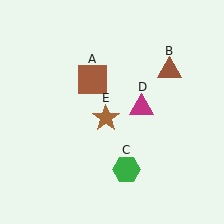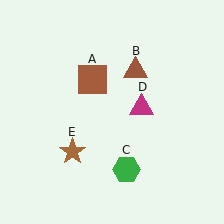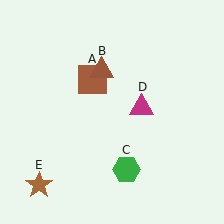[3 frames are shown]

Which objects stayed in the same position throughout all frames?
Brown square (object A) and green hexagon (object C) and magenta triangle (object D) remained stationary.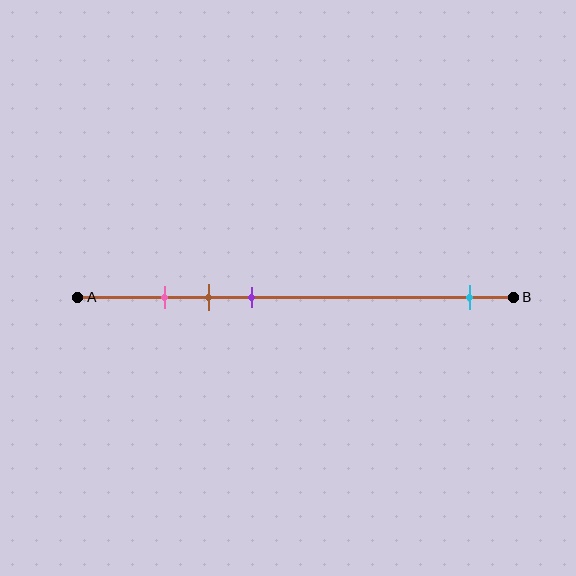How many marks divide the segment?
There are 4 marks dividing the segment.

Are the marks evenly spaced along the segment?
No, the marks are not evenly spaced.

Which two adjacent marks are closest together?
The pink and brown marks are the closest adjacent pair.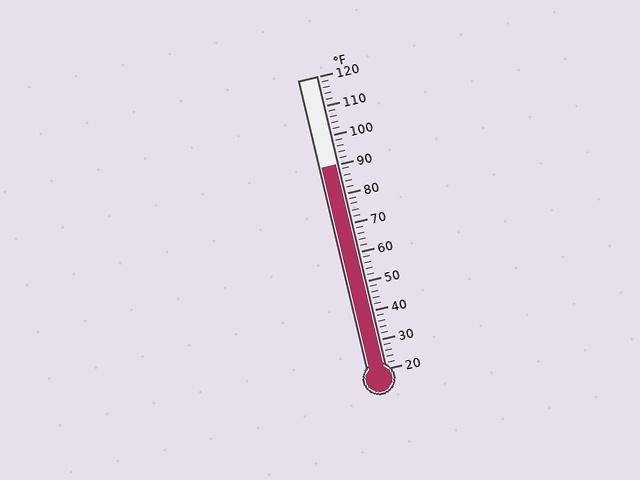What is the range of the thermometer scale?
The thermometer scale ranges from 20°F to 120°F.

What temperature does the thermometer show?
The thermometer shows approximately 90°F.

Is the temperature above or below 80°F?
The temperature is above 80°F.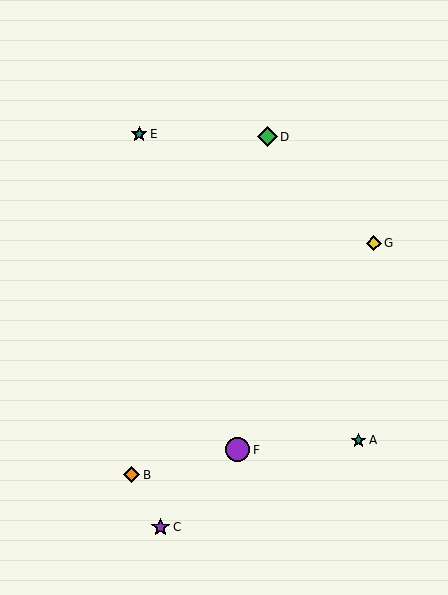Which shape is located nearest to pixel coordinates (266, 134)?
The green diamond (labeled D) at (267, 137) is nearest to that location.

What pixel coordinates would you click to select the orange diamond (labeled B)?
Click at (132, 475) to select the orange diamond B.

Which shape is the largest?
The purple circle (labeled F) is the largest.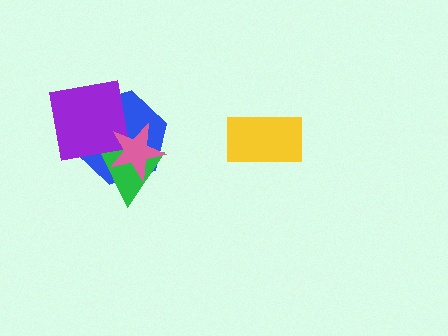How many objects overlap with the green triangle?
3 objects overlap with the green triangle.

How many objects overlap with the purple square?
3 objects overlap with the purple square.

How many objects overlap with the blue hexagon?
3 objects overlap with the blue hexagon.